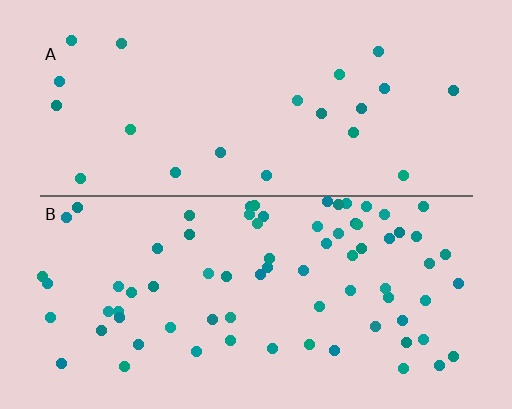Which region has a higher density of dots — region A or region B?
B (the bottom).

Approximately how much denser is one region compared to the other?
Approximately 3.4× — region B over region A.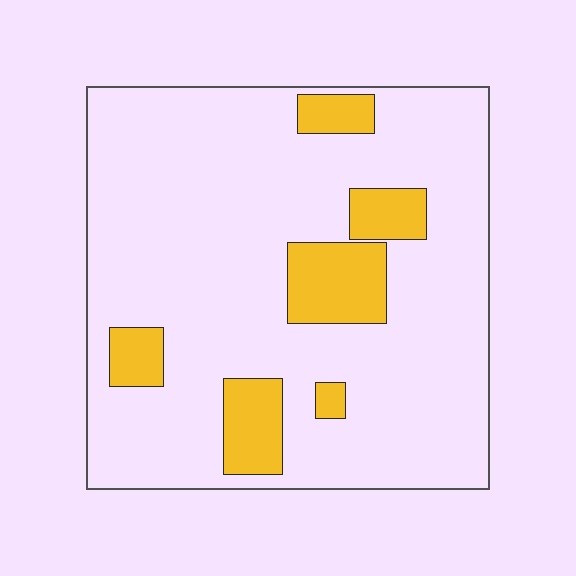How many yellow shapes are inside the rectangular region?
6.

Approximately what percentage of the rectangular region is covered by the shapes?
Approximately 15%.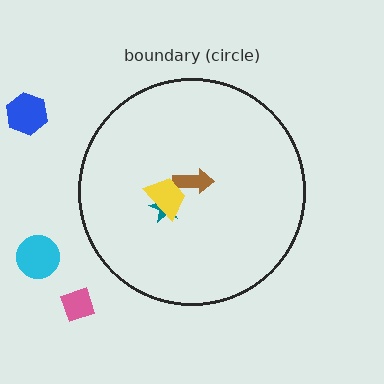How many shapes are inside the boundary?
3 inside, 3 outside.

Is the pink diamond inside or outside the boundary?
Outside.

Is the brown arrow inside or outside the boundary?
Inside.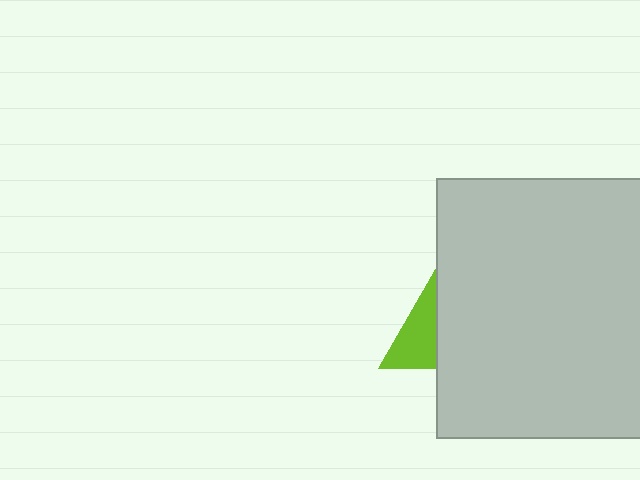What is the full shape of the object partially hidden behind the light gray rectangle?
The partially hidden object is a lime triangle.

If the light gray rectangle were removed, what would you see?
You would see the complete lime triangle.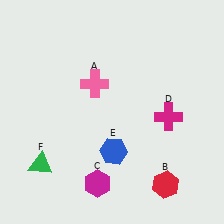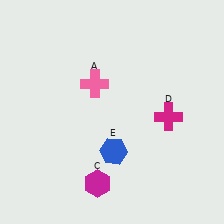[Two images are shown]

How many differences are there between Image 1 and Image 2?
There are 2 differences between the two images.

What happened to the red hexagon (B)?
The red hexagon (B) was removed in Image 2. It was in the bottom-right area of Image 1.